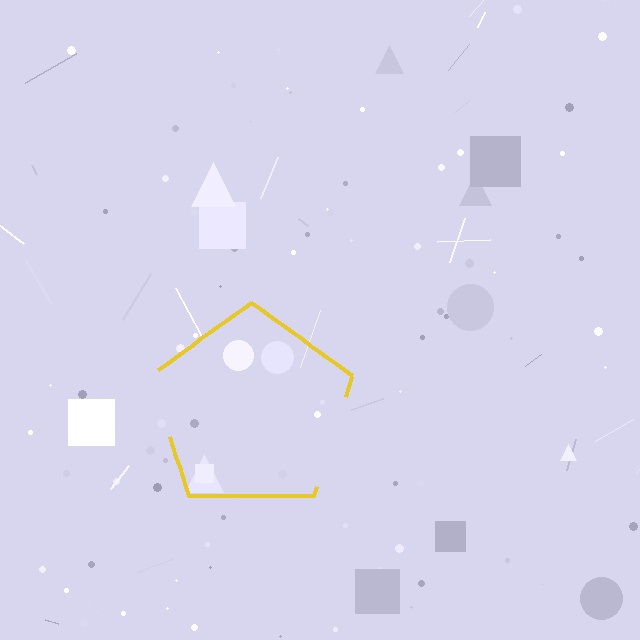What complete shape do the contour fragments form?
The contour fragments form a pentagon.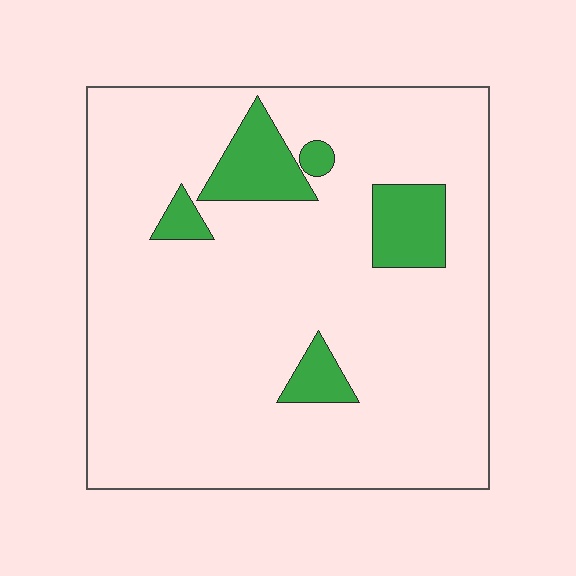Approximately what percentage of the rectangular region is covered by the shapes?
Approximately 10%.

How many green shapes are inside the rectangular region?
5.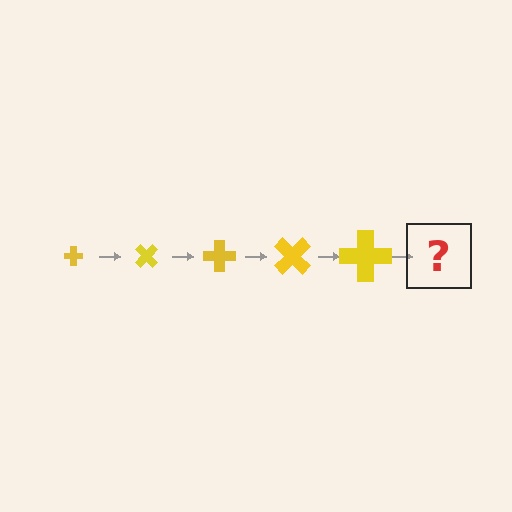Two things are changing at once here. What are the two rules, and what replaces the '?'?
The two rules are that the cross grows larger each step and it rotates 45 degrees each step. The '?' should be a cross, larger than the previous one and rotated 225 degrees from the start.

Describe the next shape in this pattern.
It should be a cross, larger than the previous one and rotated 225 degrees from the start.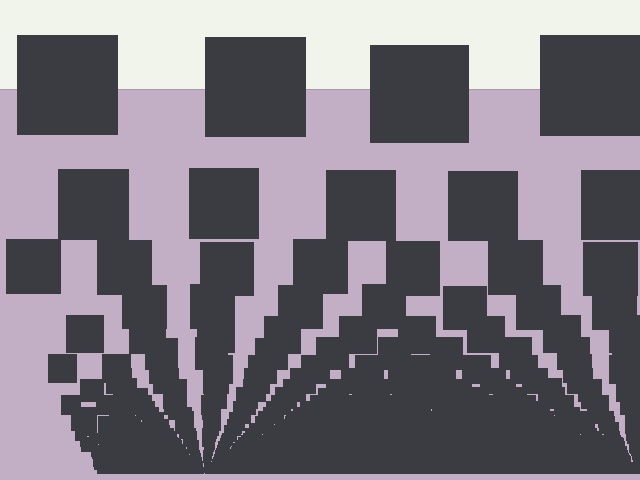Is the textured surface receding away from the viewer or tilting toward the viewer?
The surface appears to tilt toward the viewer. Texture elements get larger and sparser toward the top.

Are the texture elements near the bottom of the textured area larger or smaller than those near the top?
Smaller. The gradient is inverted — elements near the bottom are smaller and denser.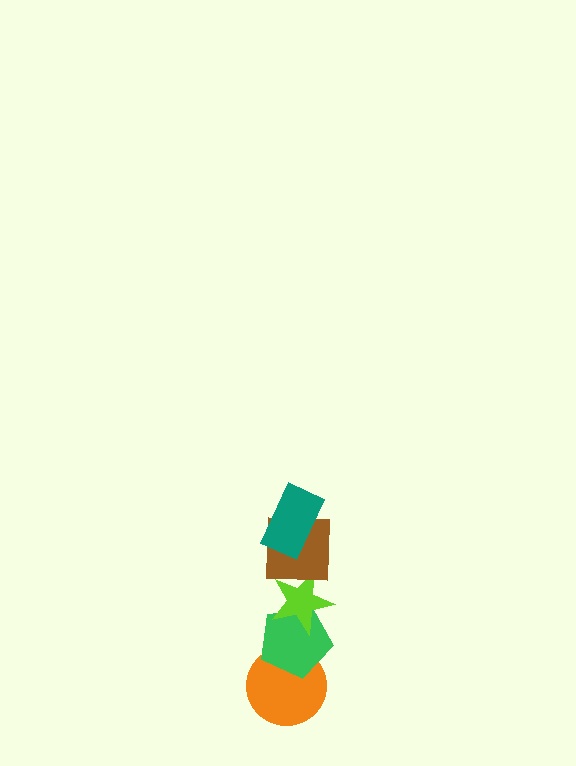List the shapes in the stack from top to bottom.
From top to bottom: the teal rectangle, the brown square, the lime star, the green pentagon, the orange circle.